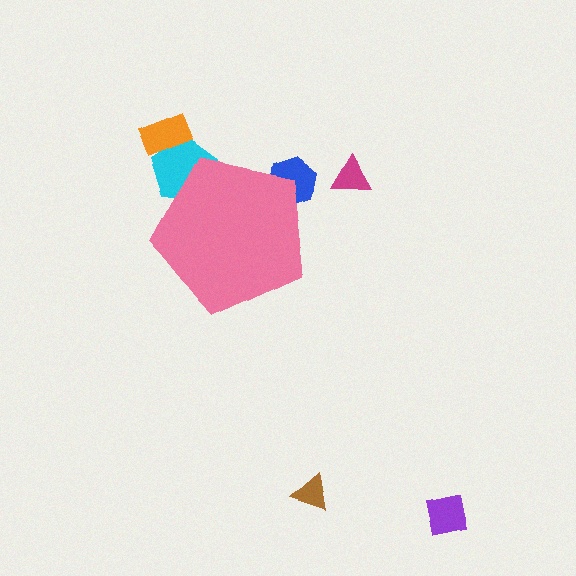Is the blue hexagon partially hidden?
Yes, the blue hexagon is partially hidden behind the pink pentagon.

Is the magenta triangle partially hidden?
No, the magenta triangle is fully visible.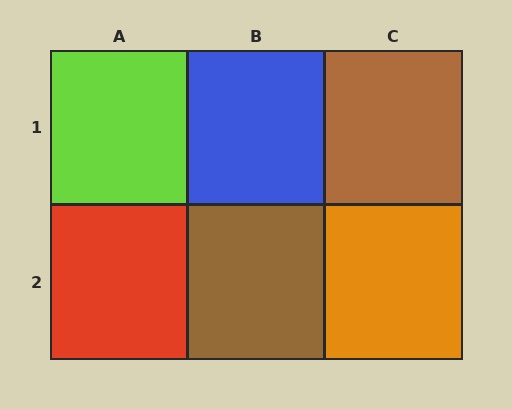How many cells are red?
1 cell is red.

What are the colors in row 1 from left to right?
Lime, blue, brown.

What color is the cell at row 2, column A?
Red.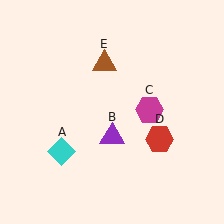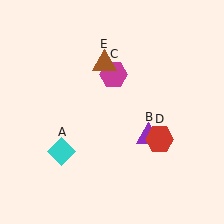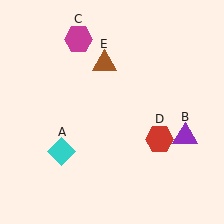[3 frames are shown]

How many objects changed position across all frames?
2 objects changed position: purple triangle (object B), magenta hexagon (object C).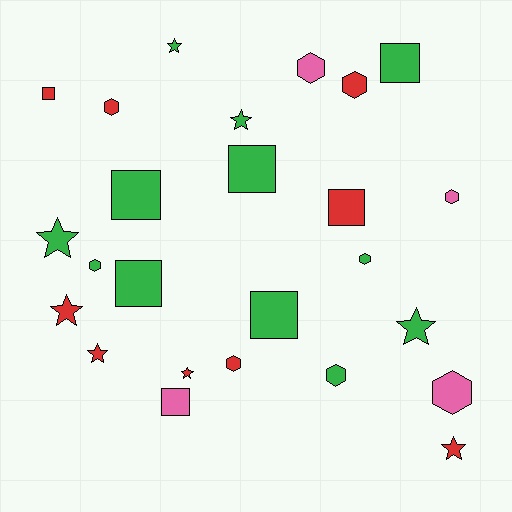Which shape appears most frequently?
Hexagon, with 9 objects.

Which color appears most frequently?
Green, with 12 objects.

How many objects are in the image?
There are 25 objects.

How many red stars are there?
There are 4 red stars.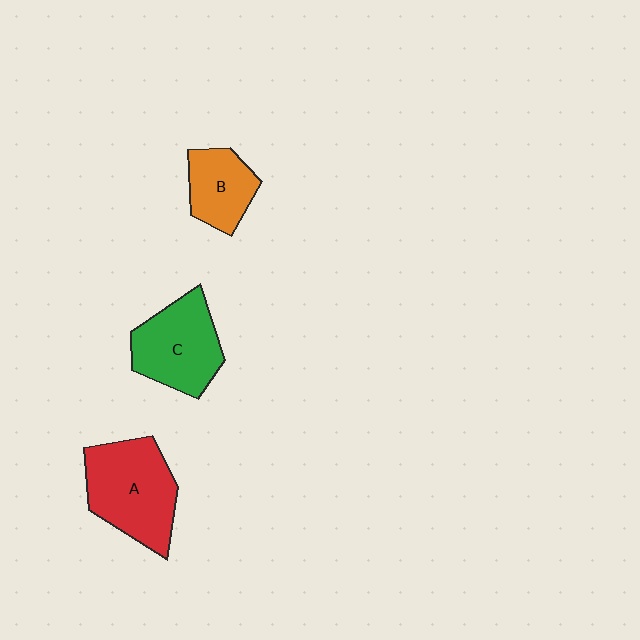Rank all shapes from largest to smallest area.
From largest to smallest: A (red), C (green), B (orange).